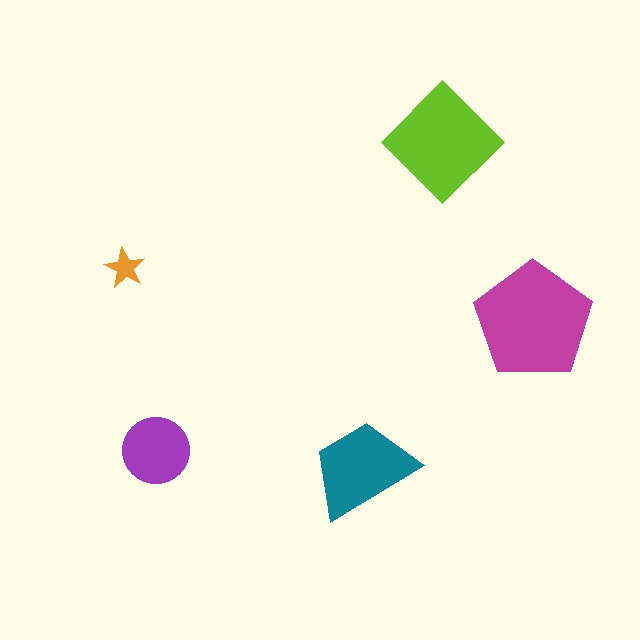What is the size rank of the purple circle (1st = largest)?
4th.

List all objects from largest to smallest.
The magenta pentagon, the lime diamond, the teal trapezoid, the purple circle, the orange star.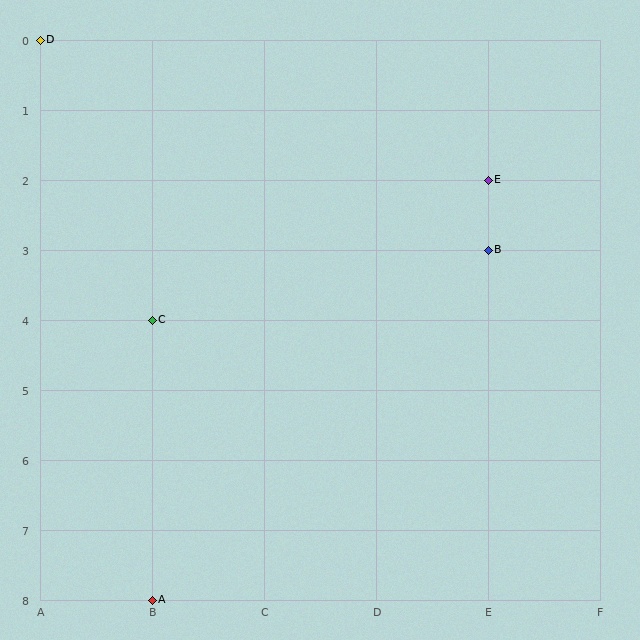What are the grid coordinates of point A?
Point A is at grid coordinates (B, 8).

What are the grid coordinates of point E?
Point E is at grid coordinates (E, 2).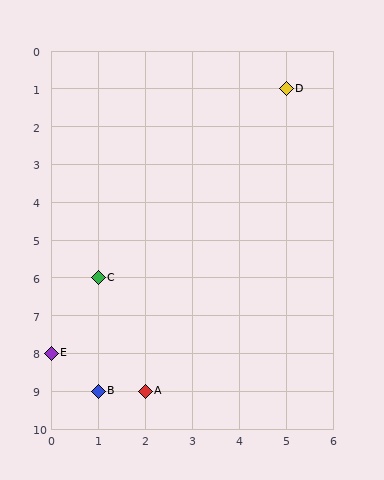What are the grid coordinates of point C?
Point C is at grid coordinates (1, 6).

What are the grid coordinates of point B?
Point B is at grid coordinates (1, 9).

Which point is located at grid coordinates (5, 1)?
Point D is at (5, 1).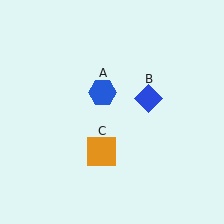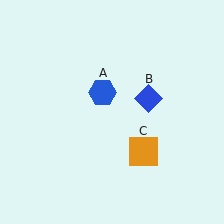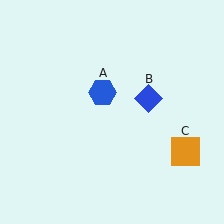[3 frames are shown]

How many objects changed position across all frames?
1 object changed position: orange square (object C).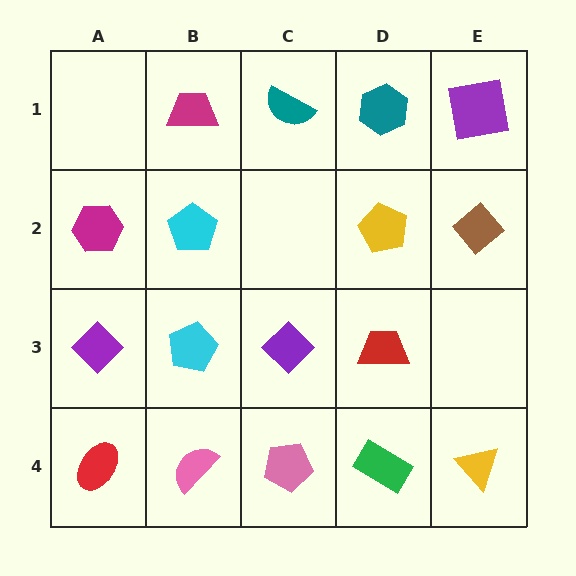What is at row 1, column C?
A teal semicircle.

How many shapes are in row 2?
4 shapes.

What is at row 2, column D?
A yellow pentagon.